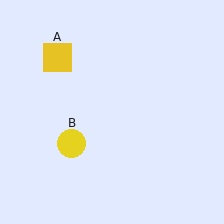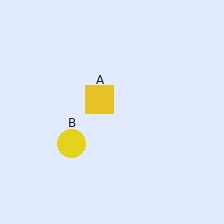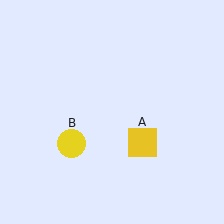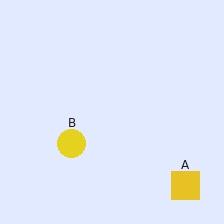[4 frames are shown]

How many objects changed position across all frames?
1 object changed position: yellow square (object A).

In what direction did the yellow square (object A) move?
The yellow square (object A) moved down and to the right.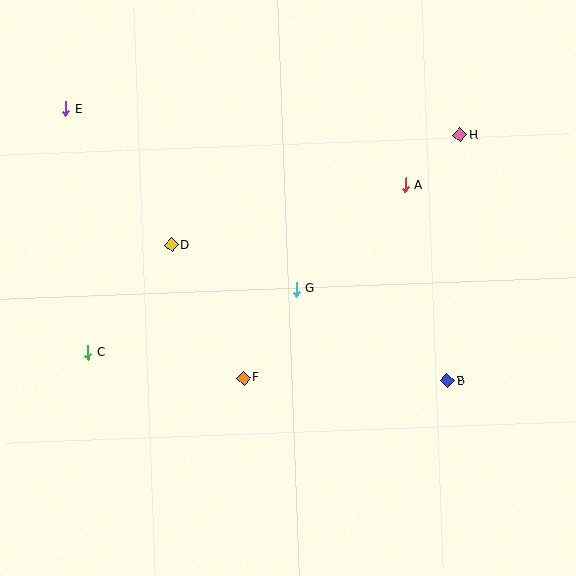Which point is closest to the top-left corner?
Point E is closest to the top-left corner.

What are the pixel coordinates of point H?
Point H is at (460, 135).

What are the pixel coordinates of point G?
Point G is at (296, 289).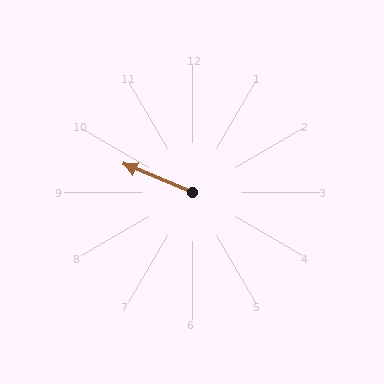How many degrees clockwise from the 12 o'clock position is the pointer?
Approximately 292 degrees.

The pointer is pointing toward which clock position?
Roughly 10 o'clock.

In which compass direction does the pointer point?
West.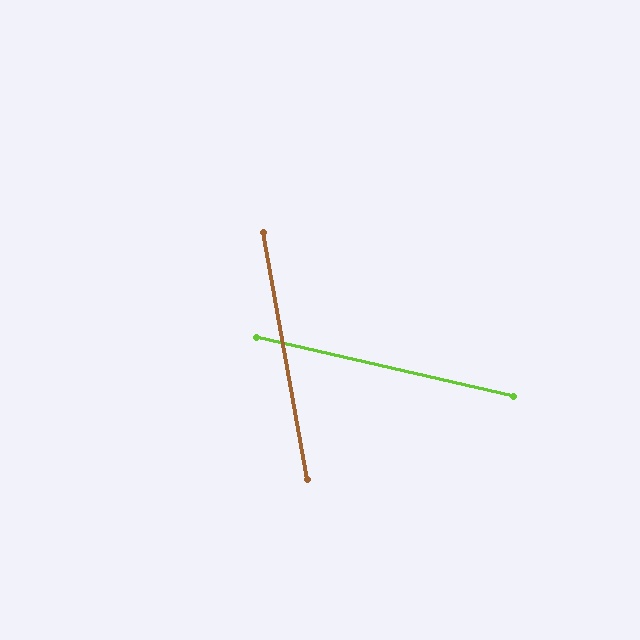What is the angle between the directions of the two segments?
Approximately 67 degrees.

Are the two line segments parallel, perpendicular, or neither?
Neither parallel nor perpendicular — they differ by about 67°.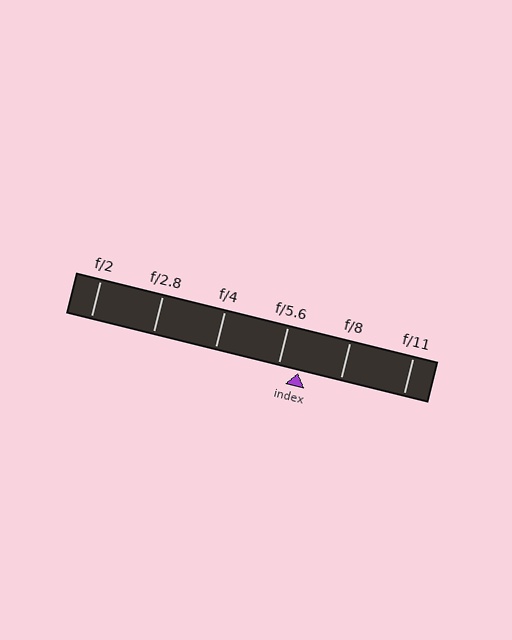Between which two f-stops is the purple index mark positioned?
The index mark is between f/5.6 and f/8.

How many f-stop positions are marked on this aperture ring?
There are 6 f-stop positions marked.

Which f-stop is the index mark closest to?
The index mark is closest to f/5.6.